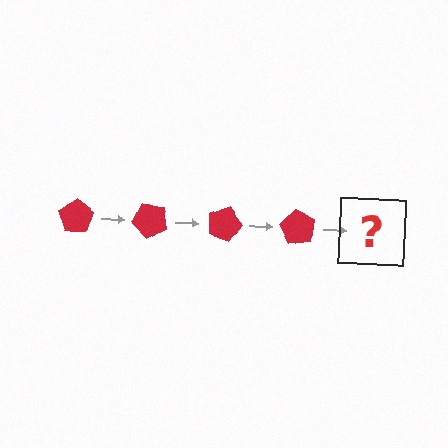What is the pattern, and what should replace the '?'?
The pattern is that the pentagon rotates 45 degrees each step. The '?' should be a red pentagon rotated 180 degrees.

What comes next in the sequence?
The next element should be a red pentagon rotated 180 degrees.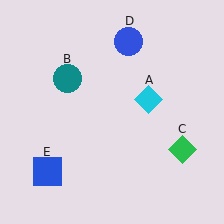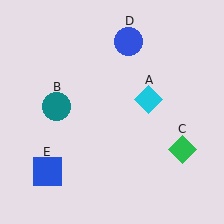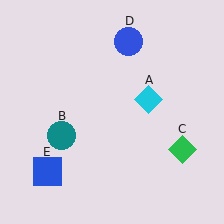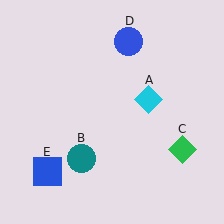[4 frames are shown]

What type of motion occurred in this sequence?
The teal circle (object B) rotated counterclockwise around the center of the scene.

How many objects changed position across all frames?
1 object changed position: teal circle (object B).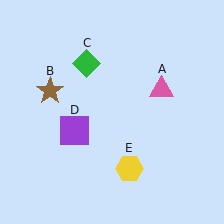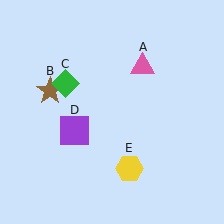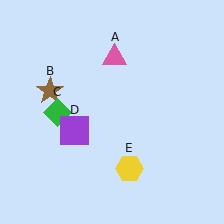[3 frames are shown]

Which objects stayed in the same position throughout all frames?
Brown star (object B) and purple square (object D) and yellow hexagon (object E) remained stationary.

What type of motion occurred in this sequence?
The pink triangle (object A), green diamond (object C) rotated counterclockwise around the center of the scene.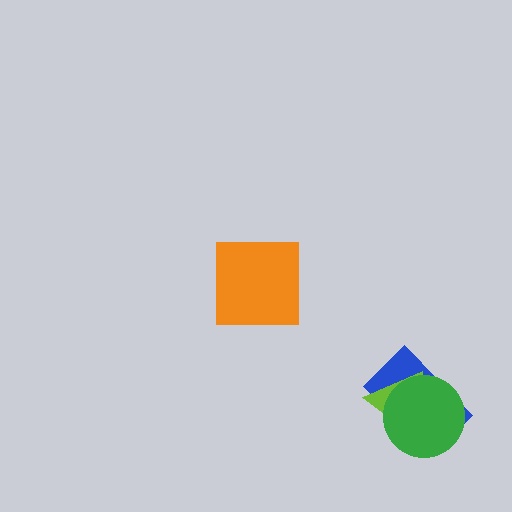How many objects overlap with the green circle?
2 objects overlap with the green circle.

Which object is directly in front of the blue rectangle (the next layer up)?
The lime triangle is directly in front of the blue rectangle.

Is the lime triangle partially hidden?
Yes, it is partially covered by another shape.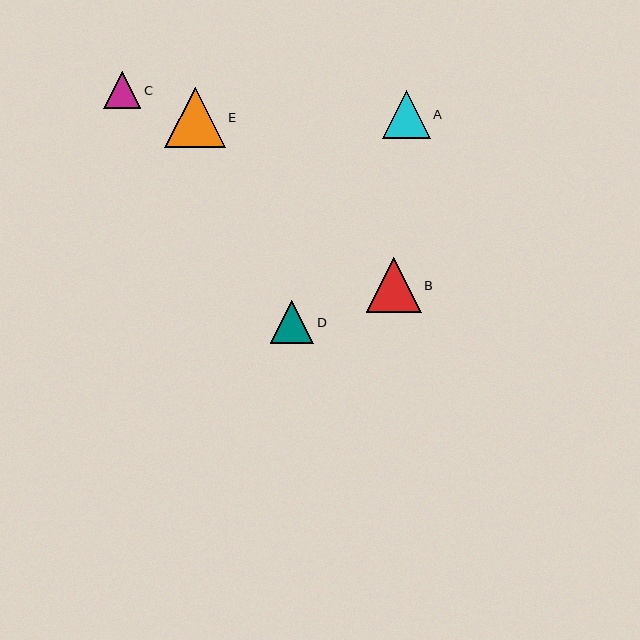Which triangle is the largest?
Triangle E is the largest with a size of approximately 60 pixels.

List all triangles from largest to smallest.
From largest to smallest: E, B, A, D, C.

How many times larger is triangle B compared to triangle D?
Triangle B is approximately 1.3 times the size of triangle D.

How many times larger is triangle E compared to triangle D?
Triangle E is approximately 1.4 times the size of triangle D.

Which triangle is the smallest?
Triangle C is the smallest with a size of approximately 38 pixels.